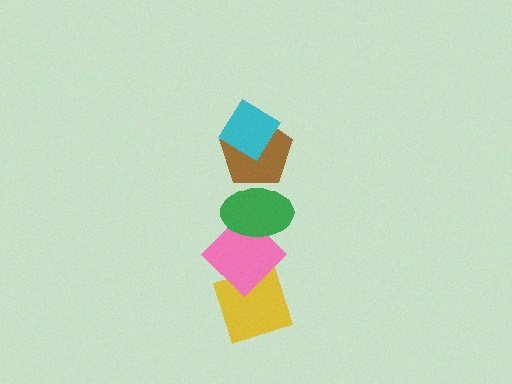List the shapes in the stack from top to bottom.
From top to bottom: the cyan diamond, the brown pentagon, the green ellipse, the pink diamond, the yellow diamond.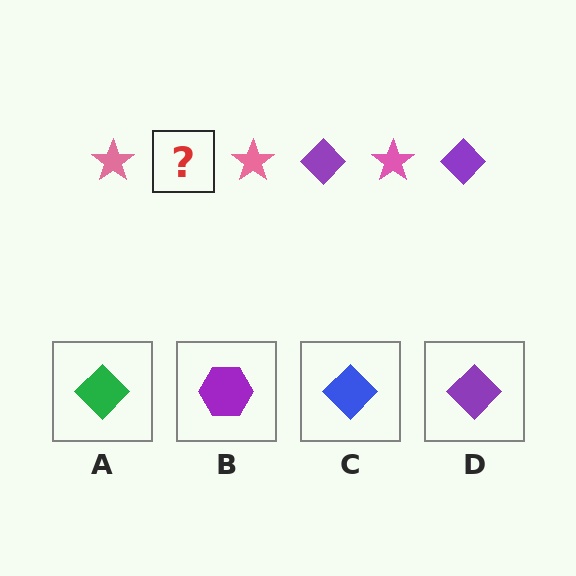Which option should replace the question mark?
Option D.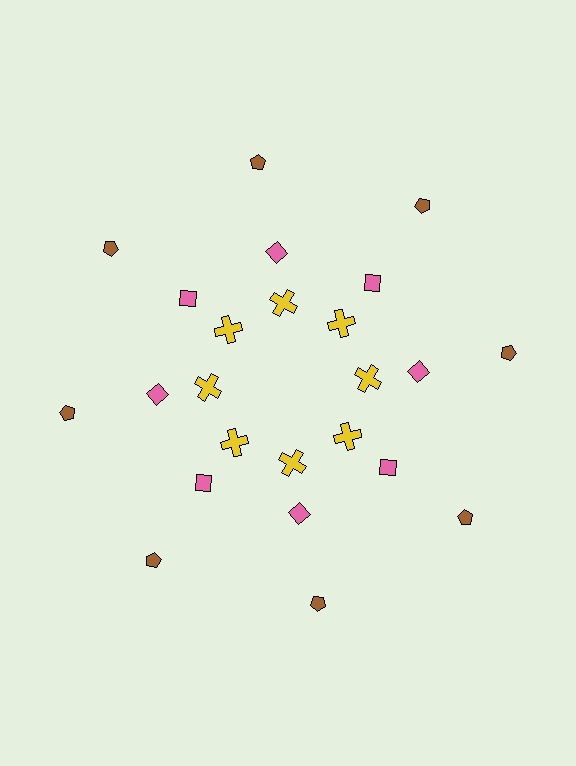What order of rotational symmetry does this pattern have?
This pattern has 8-fold rotational symmetry.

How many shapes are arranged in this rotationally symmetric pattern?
There are 24 shapes, arranged in 8 groups of 3.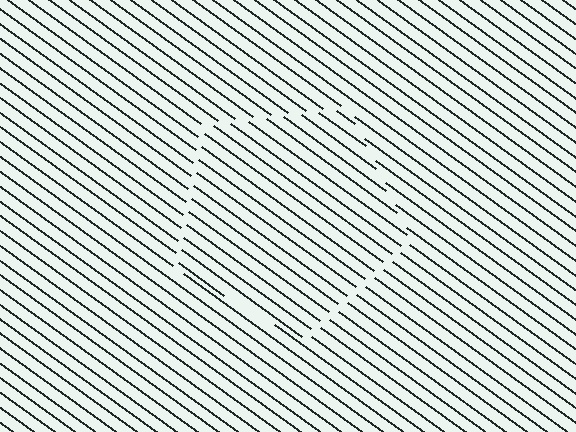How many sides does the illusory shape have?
5 sides — the line-ends trace a pentagon.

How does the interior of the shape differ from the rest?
The interior of the shape contains the same grating, shifted by half a period — the contour is defined by the phase discontinuity where line-ends from the inner and outer gratings abut.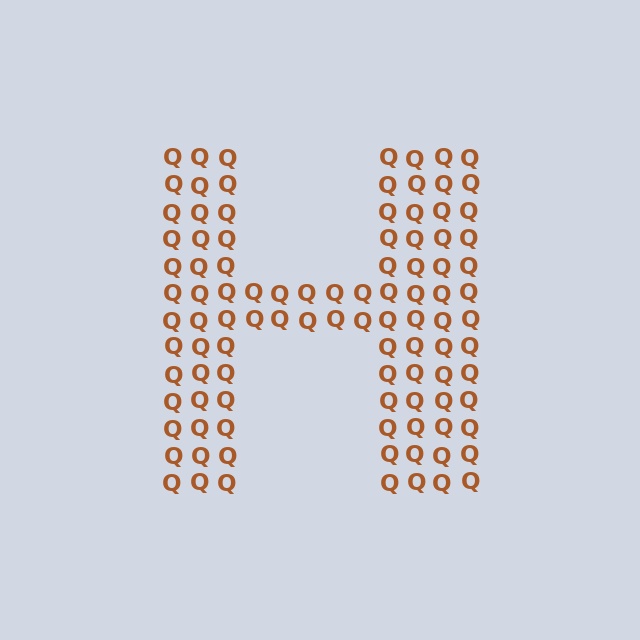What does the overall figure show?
The overall figure shows the letter H.